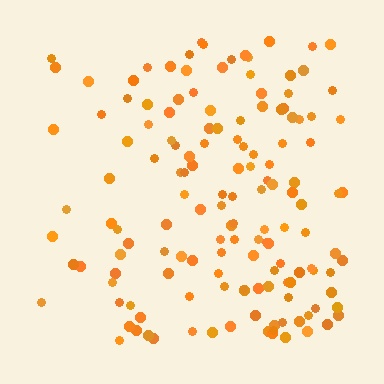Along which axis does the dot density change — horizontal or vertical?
Horizontal.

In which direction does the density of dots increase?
From left to right, with the right side densest.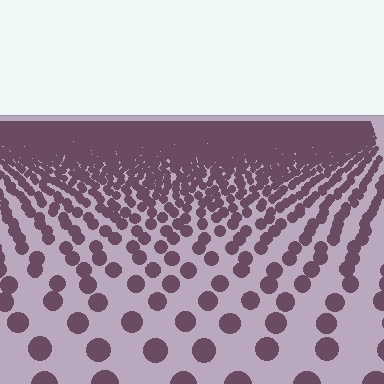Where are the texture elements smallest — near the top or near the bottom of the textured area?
Near the top.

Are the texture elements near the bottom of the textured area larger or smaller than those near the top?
Larger. Near the bottom, elements are closer to the viewer and appear at a bigger on-screen size.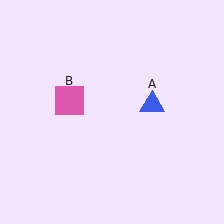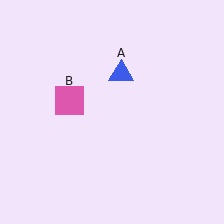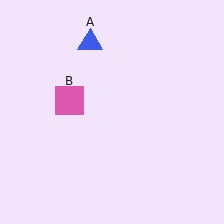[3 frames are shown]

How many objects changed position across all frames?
1 object changed position: blue triangle (object A).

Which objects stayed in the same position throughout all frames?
Pink square (object B) remained stationary.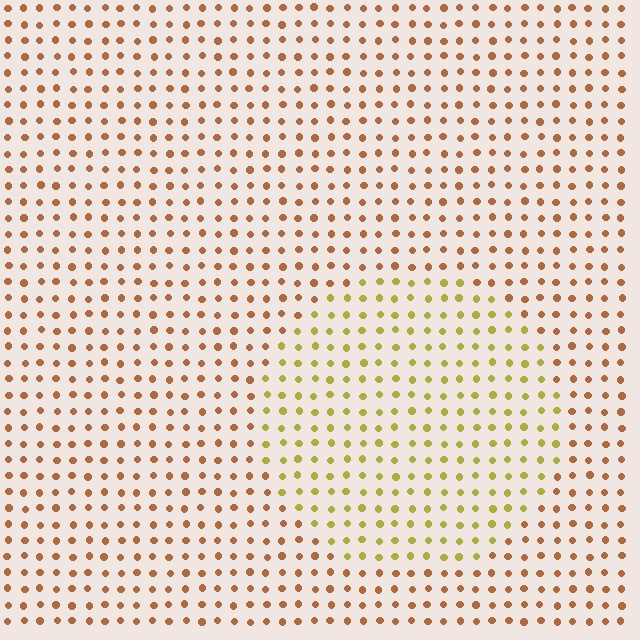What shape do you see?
I see a circle.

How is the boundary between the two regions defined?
The boundary is defined purely by a slight shift in hue (about 37 degrees). Spacing, size, and orientation are identical on both sides.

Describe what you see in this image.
The image is filled with small brown elements in a uniform arrangement. A circle-shaped region is visible where the elements are tinted to a slightly different hue, forming a subtle color boundary.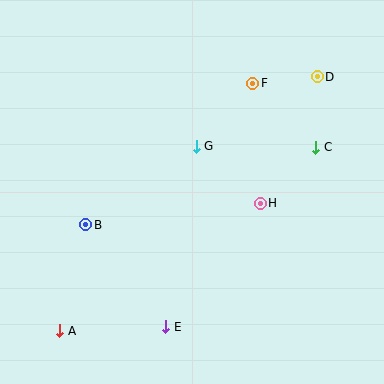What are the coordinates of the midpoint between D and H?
The midpoint between D and H is at (289, 140).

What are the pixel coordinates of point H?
Point H is at (260, 203).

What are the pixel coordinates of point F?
Point F is at (253, 84).